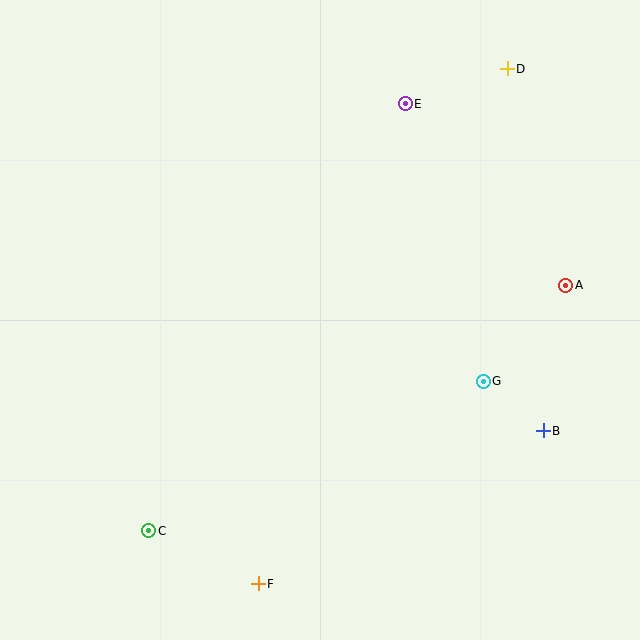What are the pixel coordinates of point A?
Point A is at (566, 285).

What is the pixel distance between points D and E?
The distance between D and E is 108 pixels.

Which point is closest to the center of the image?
Point G at (483, 381) is closest to the center.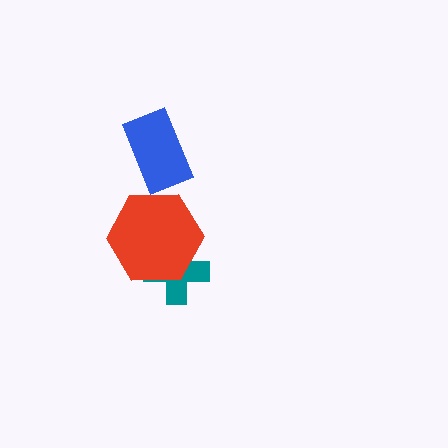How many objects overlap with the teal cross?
1 object overlaps with the teal cross.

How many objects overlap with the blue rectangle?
0 objects overlap with the blue rectangle.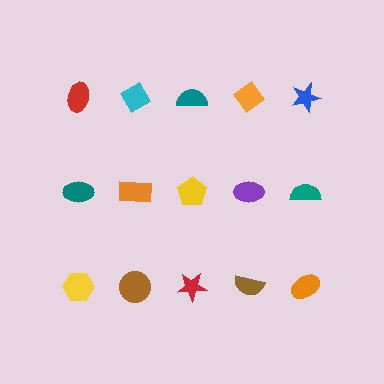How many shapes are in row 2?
5 shapes.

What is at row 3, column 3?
A red star.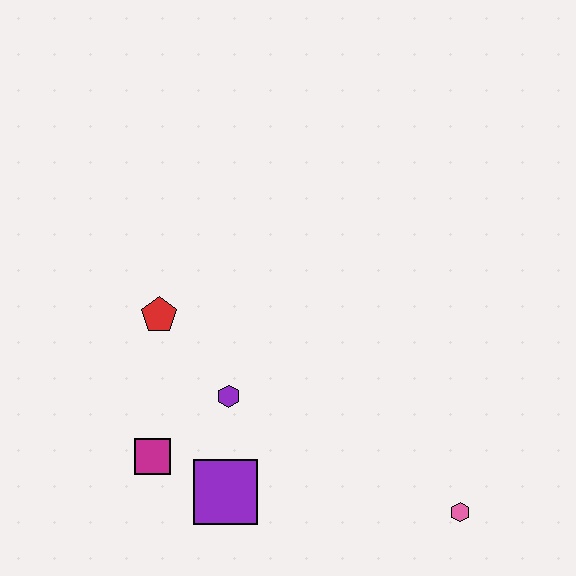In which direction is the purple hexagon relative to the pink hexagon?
The purple hexagon is to the left of the pink hexagon.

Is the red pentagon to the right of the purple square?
No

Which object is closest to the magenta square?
The purple square is closest to the magenta square.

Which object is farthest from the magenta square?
The pink hexagon is farthest from the magenta square.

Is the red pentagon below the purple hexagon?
No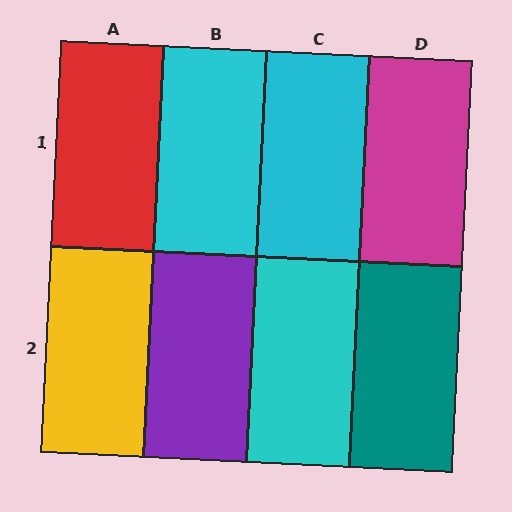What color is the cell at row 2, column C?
Cyan.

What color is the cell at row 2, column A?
Yellow.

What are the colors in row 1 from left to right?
Red, cyan, cyan, magenta.